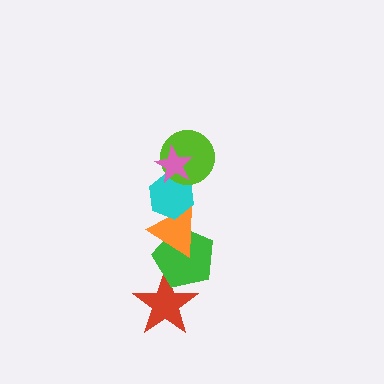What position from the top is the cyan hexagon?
The cyan hexagon is 3rd from the top.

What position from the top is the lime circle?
The lime circle is 2nd from the top.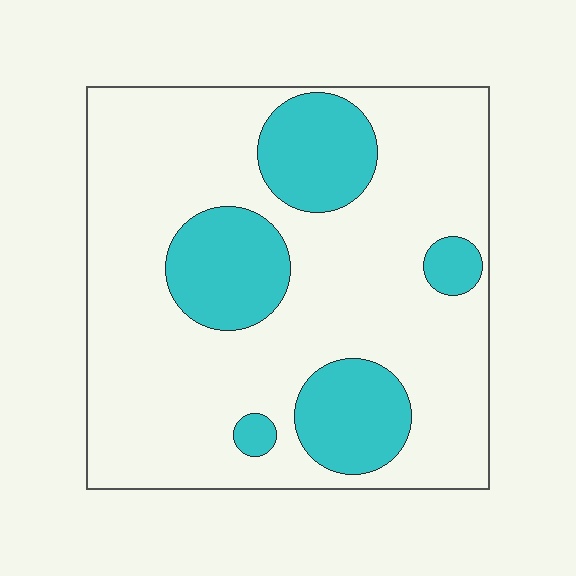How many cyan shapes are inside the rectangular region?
5.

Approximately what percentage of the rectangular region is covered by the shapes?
Approximately 25%.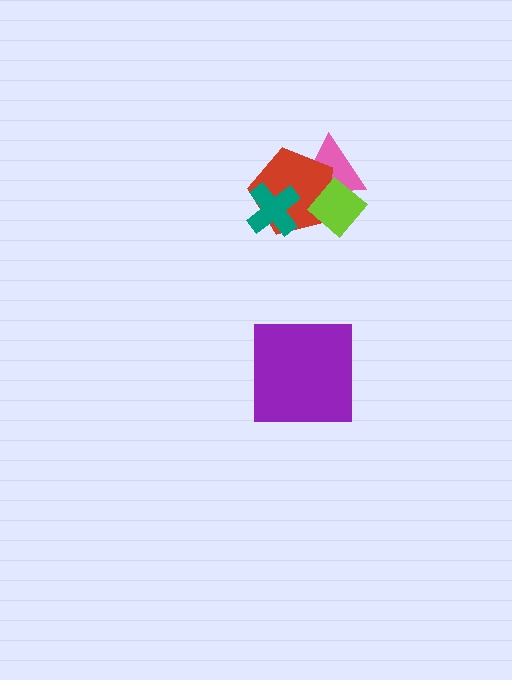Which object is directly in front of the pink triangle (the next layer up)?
The red pentagon is directly in front of the pink triangle.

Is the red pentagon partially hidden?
Yes, it is partially covered by another shape.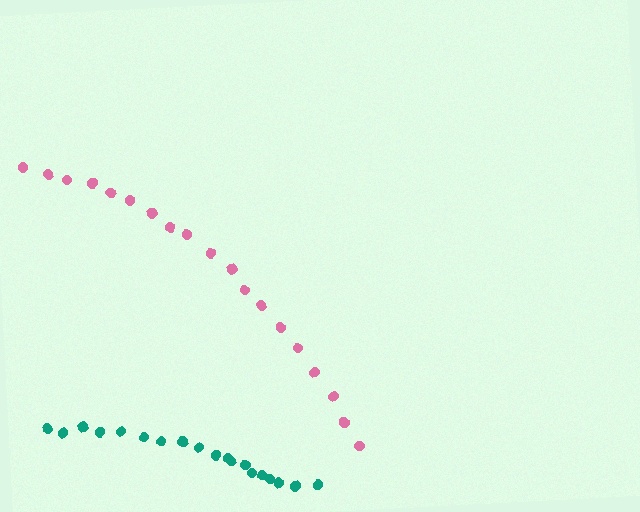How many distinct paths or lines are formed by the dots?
There are 2 distinct paths.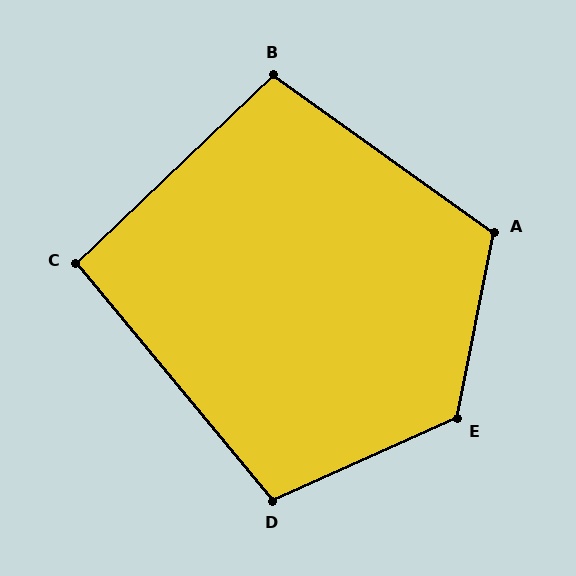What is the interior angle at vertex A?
Approximately 114 degrees (obtuse).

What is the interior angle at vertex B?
Approximately 101 degrees (obtuse).